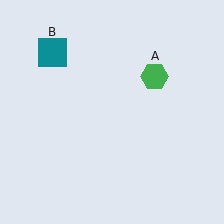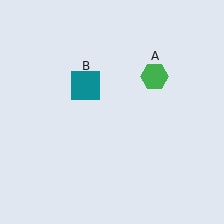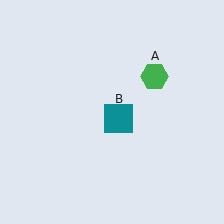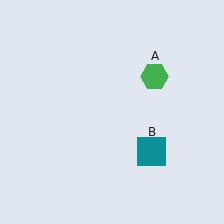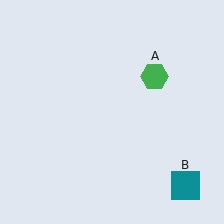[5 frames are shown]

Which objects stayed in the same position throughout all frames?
Green hexagon (object A) remained stationary.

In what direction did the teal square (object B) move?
The teal square (object B) moved down and to the right.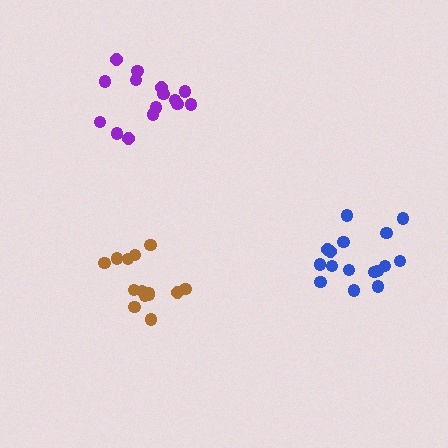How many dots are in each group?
Group 1: 14 dots, Group 2: 16 dots, Group 3: 15 dots (45 total).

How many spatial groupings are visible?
There are 3 spatial groupings.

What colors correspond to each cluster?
The clusters are colored: brown, blue, purple.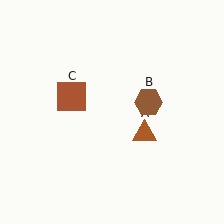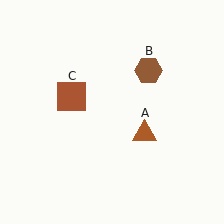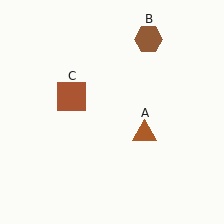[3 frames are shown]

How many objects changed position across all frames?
1 object changed position: brown hexagon (object B).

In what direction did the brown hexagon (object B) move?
The brown hexagon (object B) moved up.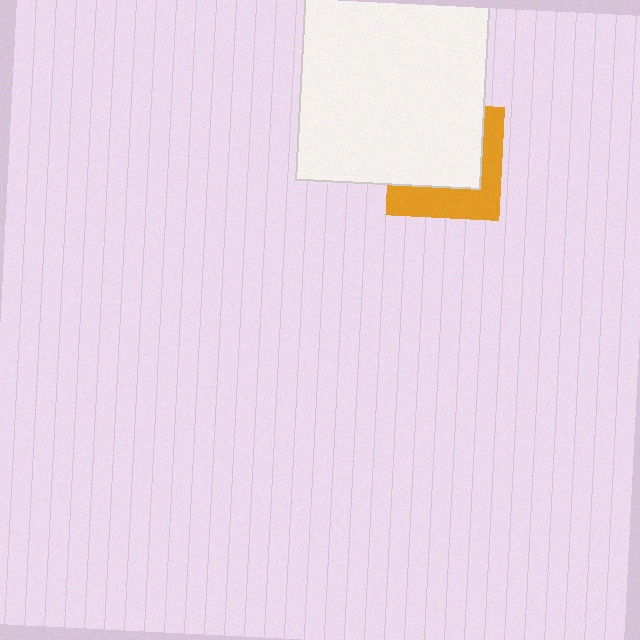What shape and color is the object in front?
The object in front is a white square.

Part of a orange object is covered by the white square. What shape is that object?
It is a square.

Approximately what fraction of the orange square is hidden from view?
Roughly 61% of the orange square is hidden behind the white square.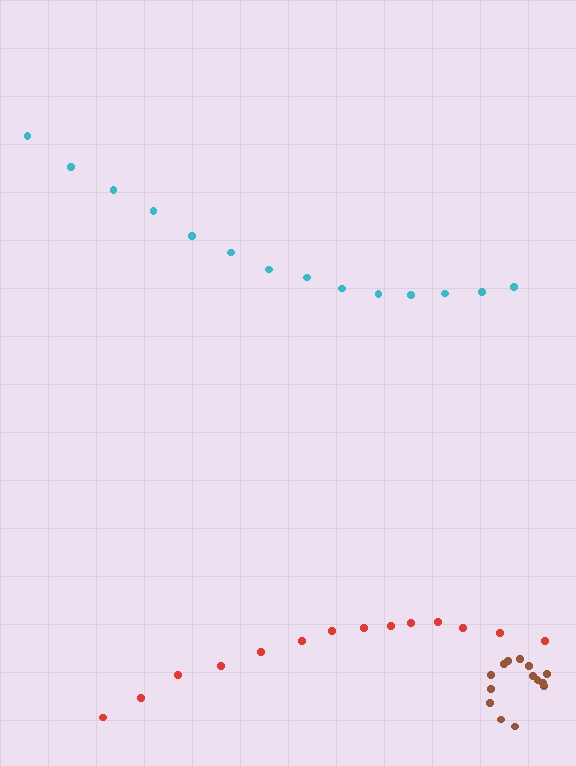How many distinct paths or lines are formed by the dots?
There are 3 distinct paths.